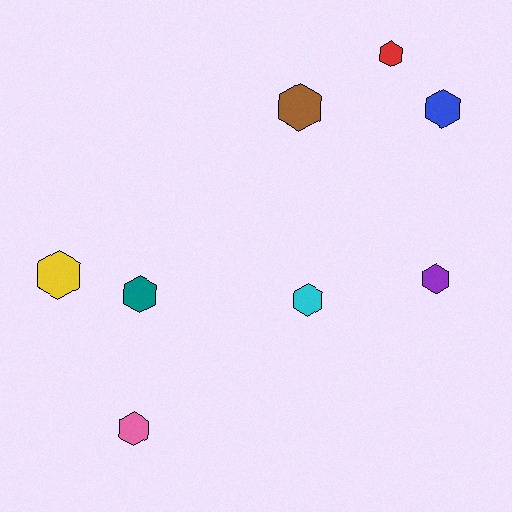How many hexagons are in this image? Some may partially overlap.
There are 8 hexagons.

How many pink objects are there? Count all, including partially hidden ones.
There is 1 pink object.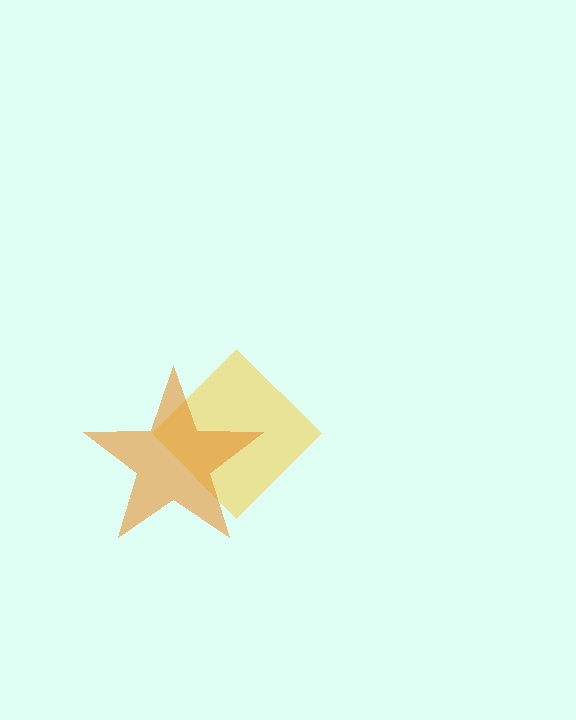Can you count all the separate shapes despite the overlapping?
Yes, there are 2 separate shapes.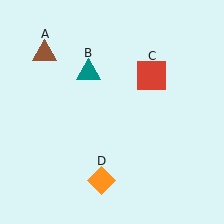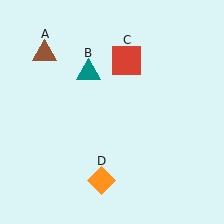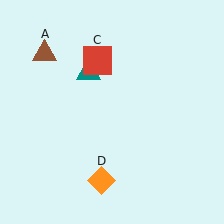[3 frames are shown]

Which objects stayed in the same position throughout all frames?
Brown triangle (object A) and teal triangle (object B) and orange diamond (object D) remained stationary.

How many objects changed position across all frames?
1 object changed position: red square (object C).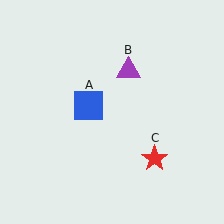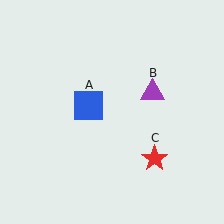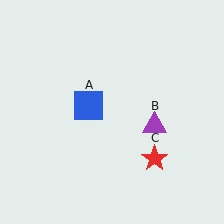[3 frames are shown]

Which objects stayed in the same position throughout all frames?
Blue square (object A) and red star (object C) remained stationary.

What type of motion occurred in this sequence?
The purple triangle (object B) rotated clockwise around the center of the scene.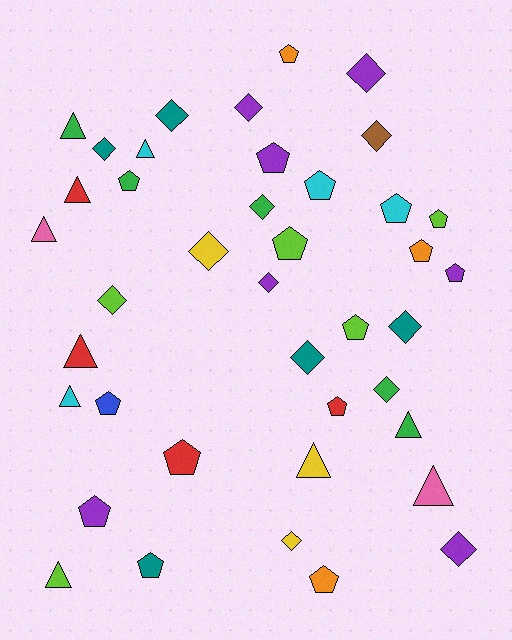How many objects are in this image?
There are 40 objects.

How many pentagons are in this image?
There are 16 pentagons.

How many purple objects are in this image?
There are 7 purple objects.